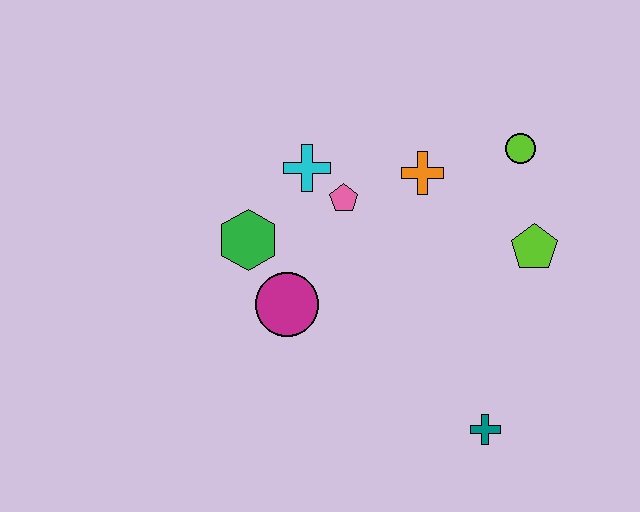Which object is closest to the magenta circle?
The green hexagon is closest to the magenta circle.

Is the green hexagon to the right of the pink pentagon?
No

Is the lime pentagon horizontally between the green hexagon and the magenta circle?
No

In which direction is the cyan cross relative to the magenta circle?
The cyan cross is above the magenta circle.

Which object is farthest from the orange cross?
The teal cross is farthest from the orange cross.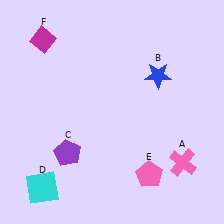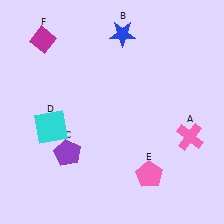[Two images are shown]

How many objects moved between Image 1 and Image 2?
3 objects moved between the two images.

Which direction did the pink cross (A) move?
The pink cross (A) moved up.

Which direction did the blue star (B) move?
The blue star (B) moved up.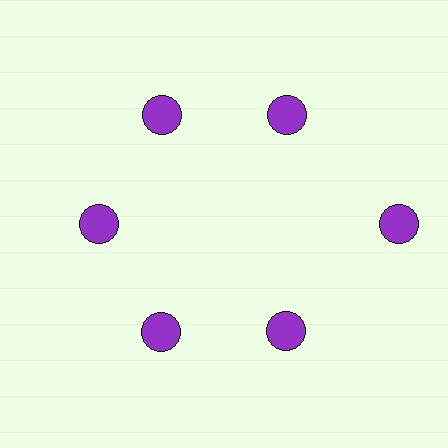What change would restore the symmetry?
The symmetry would be restored by moving it inward, back onto the ring so that all 6 circles sit at equal angles and equal distance from the center.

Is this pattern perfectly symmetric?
No. The 6 purple circles are arranged in a ring, but one element near the 3 o'clock position is pushed outward from the center, breaking the 6-fold rotational symmetry.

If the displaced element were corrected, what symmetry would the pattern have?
It would have 6-fold rotational symmetry — the pattern would map onto itself every 60 degrees.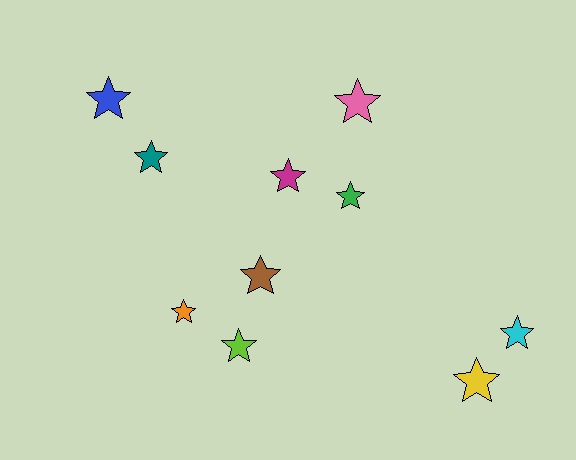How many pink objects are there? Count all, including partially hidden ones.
There is 1 pink object.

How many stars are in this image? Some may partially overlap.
There are 10 stars.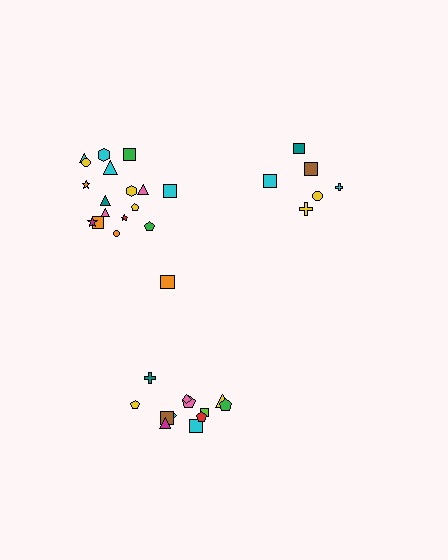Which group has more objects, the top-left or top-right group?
The top-left group.